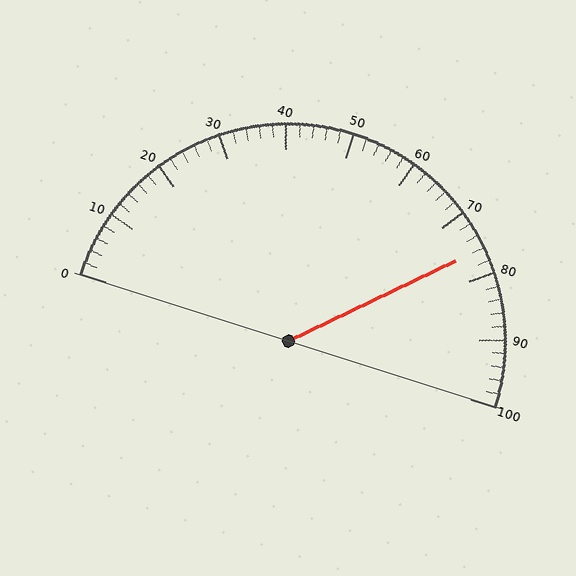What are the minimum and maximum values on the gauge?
The gauge ranges from 0 to 100.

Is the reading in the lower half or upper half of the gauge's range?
The reading is in the upper half of the range (0 to 100).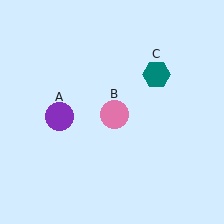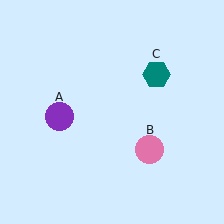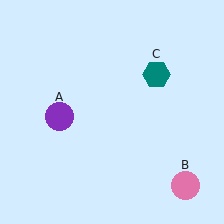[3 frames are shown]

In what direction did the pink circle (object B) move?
The pink circle (object B) moved down and to the right.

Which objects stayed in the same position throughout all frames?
Purple circle (object A) and teal hexagon (object C) remained stationary.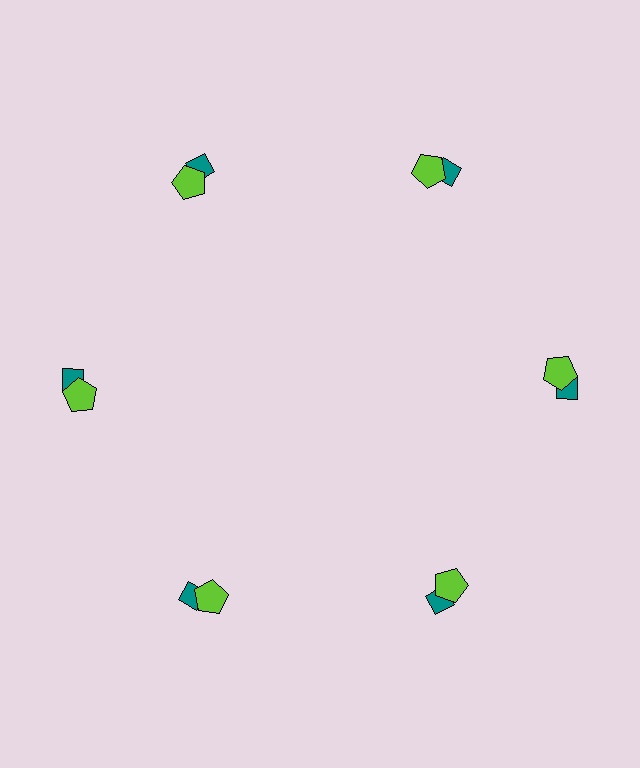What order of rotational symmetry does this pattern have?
This pattern has 6-fold rotational symmetry.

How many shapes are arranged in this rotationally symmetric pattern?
There are 12 shapes, arranged in 6 groups of 2.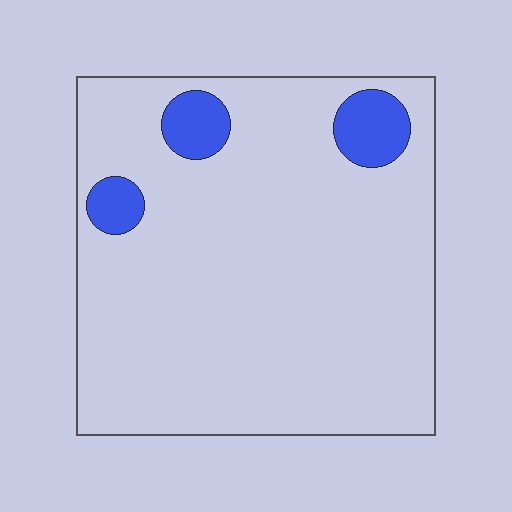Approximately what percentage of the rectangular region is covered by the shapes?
Approximately 10%.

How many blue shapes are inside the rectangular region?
3.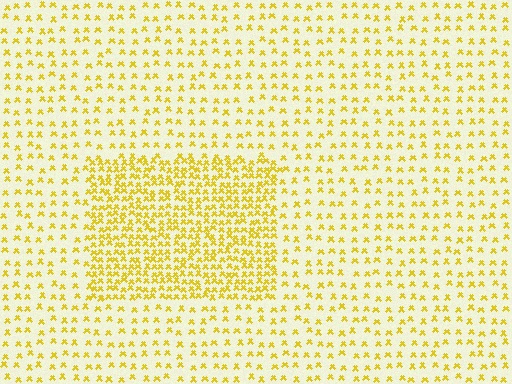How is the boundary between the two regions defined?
The boundary is defined by a change in element density (approximately 2.4x ratio). All elements are the same color, size, and shape.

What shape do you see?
I see a rectangle.